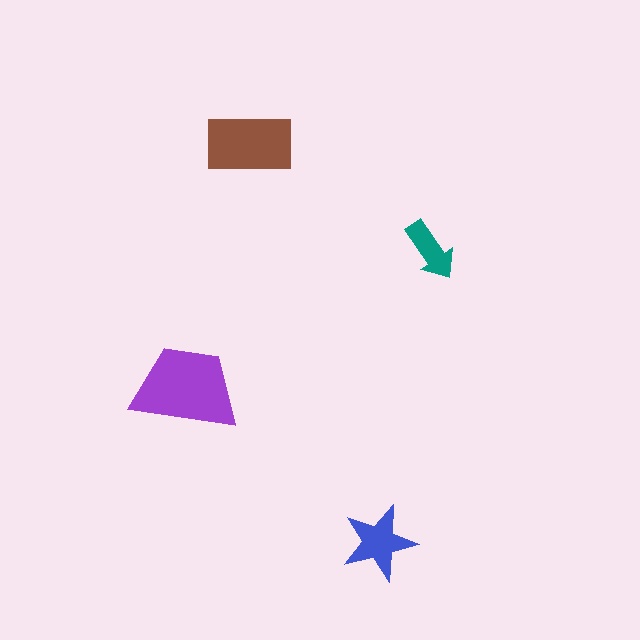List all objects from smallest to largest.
The teal arrow, the blue star, the brown rectangle, the purple trapezoid.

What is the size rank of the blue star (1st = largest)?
3rd.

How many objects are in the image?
There are 4 objects in the image.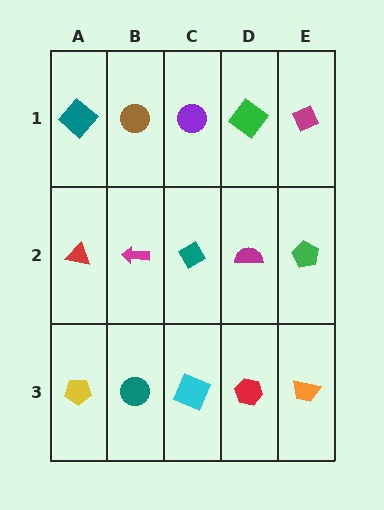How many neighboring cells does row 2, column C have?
4.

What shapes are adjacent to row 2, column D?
A green diamond (row 1, column D), a red hexagon (row 3, column D), a teal diamond (row 2, column C), a green pentagon (row 2, column E).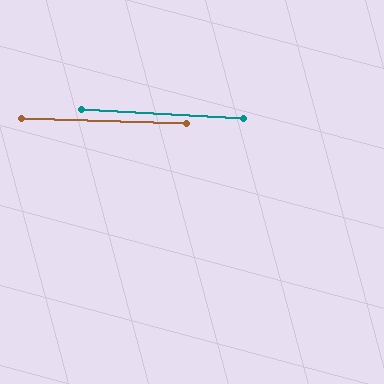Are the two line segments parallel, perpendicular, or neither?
Parallel — their directions differ by only 1.4°.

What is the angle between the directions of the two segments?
Approximately 1 degree.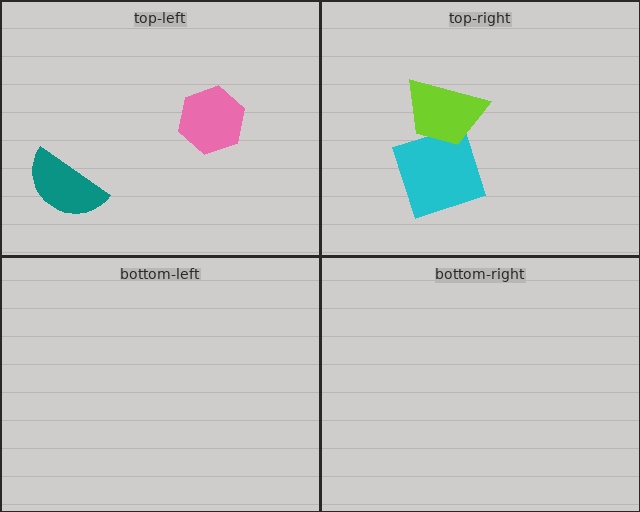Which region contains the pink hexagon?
The top-left region.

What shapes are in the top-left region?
The pink hexagon, the teal semicircle.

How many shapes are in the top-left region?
2.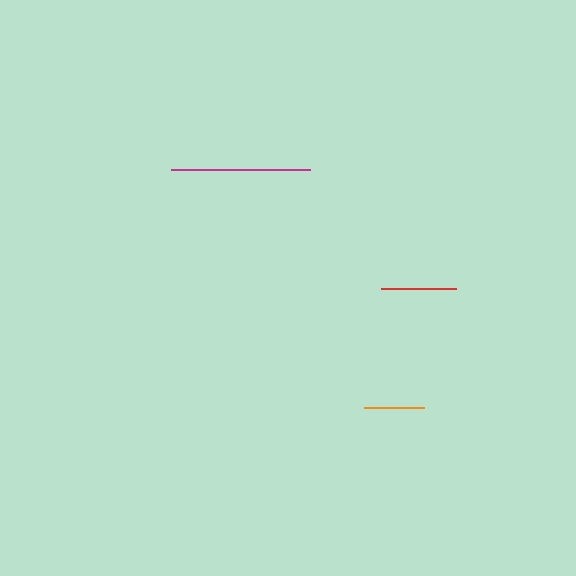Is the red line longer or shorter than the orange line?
The red line is longer than the orange line.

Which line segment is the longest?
The magenta line is the longest at approximately 139 pixels.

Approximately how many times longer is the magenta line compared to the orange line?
The magenta line is approximately 2.3 times the length of the orange line.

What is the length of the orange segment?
The orange segment is approximately 60 pixels long.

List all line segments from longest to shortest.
From longest to shortest: magenta, red, orange.